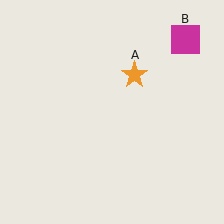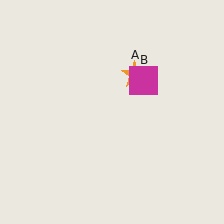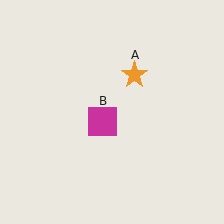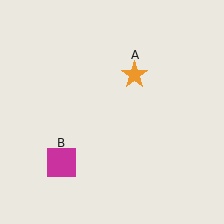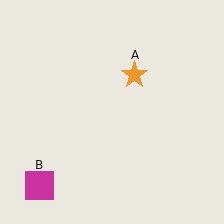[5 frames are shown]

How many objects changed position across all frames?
1 object changed position: magenta square (object B).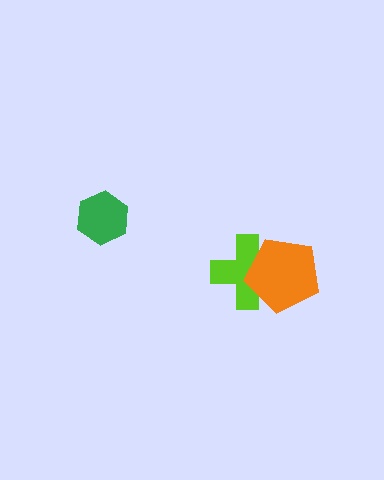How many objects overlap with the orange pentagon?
1 object overlaps with the orange pentagon.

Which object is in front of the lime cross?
The orange pentagon is in front of the lime cross.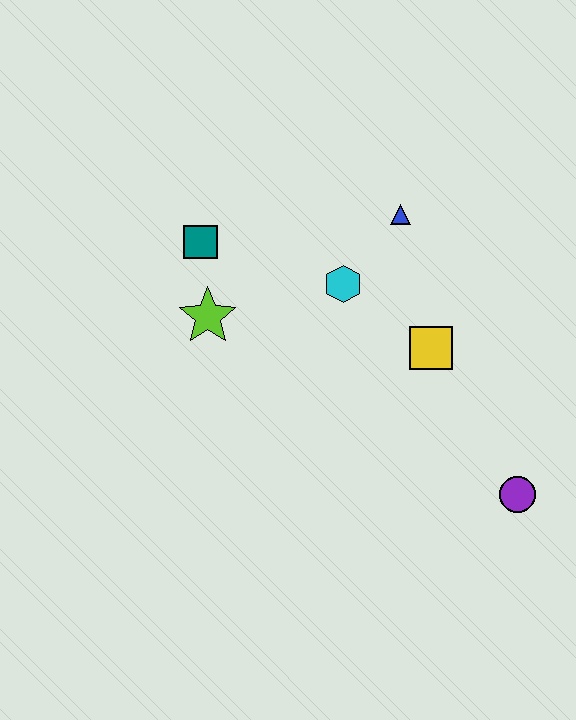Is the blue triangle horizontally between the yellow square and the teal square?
Yes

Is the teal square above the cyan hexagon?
Yes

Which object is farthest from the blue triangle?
The purple circle is farthest from the blue triangle.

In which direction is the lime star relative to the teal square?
The lime star is below the teal square.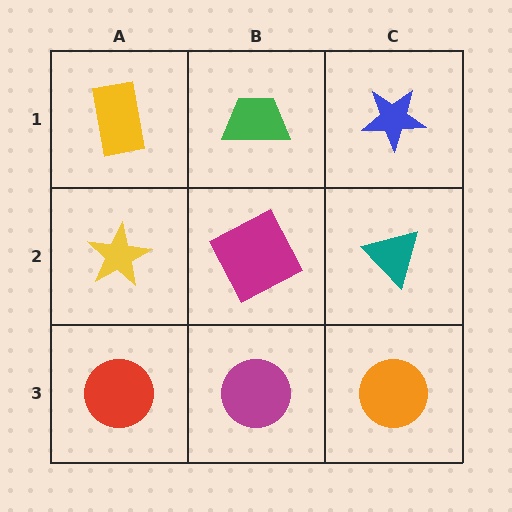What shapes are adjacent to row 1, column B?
A magenta square (row 2, column B), a yellow rectangle (row 1, column A), a blue star (row 1, column C).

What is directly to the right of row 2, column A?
A magenta square.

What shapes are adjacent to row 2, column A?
A yellow rectangle (row 1, column A), a red circle (row 3, column A), a magenta square (row 2, column B).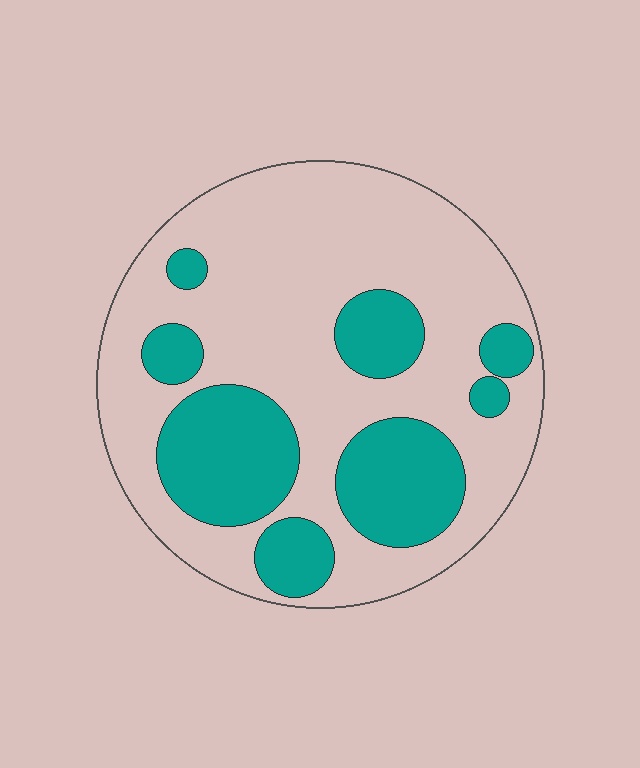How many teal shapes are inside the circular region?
8.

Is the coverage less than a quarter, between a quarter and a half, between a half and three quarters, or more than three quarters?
Between a quarter and a half.